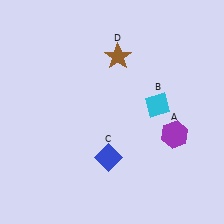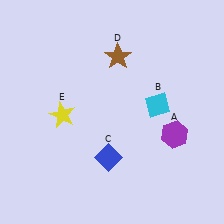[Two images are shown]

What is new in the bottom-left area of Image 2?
A yellow star (E) was added in the bottom-left area of Image 2.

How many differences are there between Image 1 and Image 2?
There is 1 difference between the two images.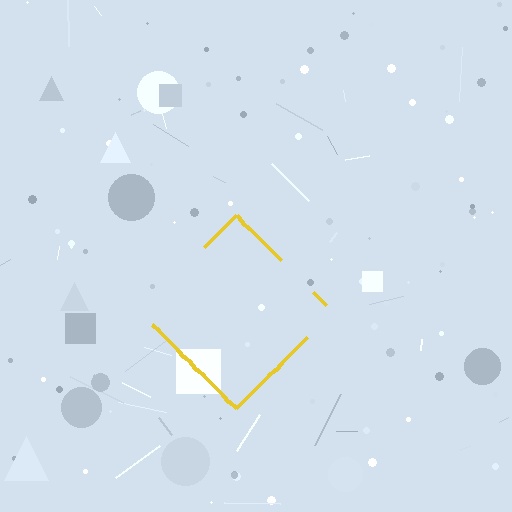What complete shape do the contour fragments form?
The contour fragments form a diamond.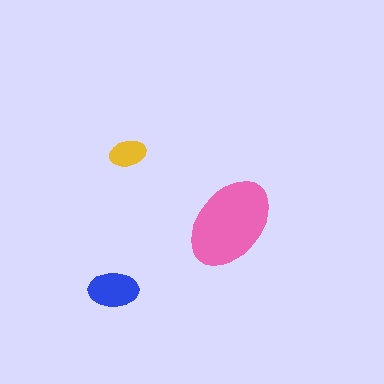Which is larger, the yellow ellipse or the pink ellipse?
The pink one.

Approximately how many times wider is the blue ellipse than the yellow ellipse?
About 1.5 times wider.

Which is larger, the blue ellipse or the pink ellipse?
The pink one.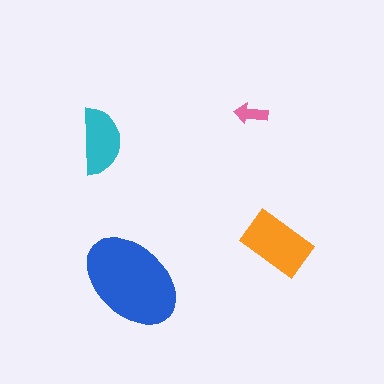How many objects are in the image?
There are 4 objects in the image.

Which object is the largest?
The blue ellipse.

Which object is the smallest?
The pink arrow.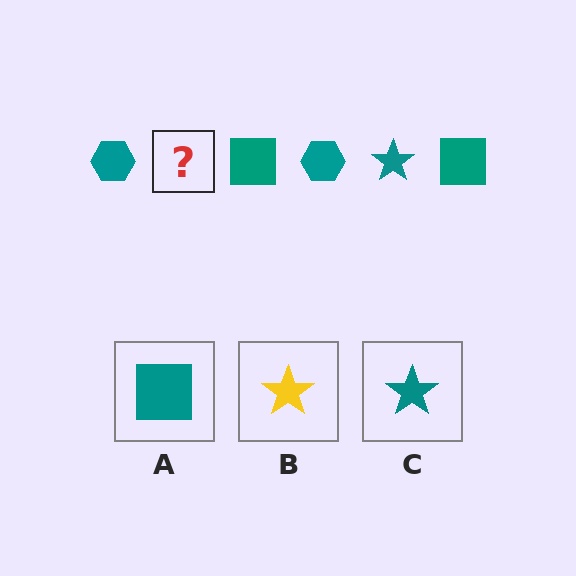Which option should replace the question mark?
Option C.